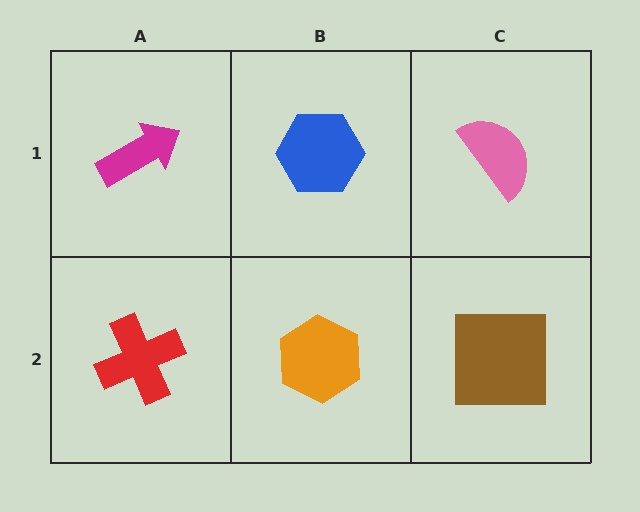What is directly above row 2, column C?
A pink semicircle.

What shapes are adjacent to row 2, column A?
A magenta arrow (row 1, column A), an orange hexagon (row 2, column B).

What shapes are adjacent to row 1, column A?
A red cross (row 2, column A), a blue hexagon (row 1, column B).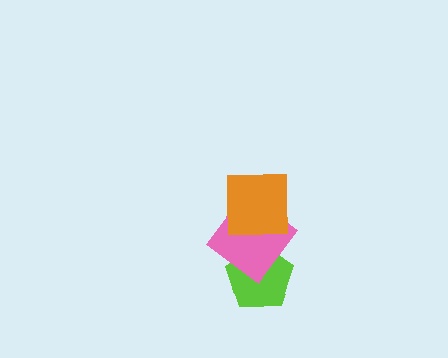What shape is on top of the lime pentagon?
The pink diamond is on top of the lime pentagon.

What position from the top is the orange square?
The orange square is 1st from the top.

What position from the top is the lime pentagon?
The lime pentagon is 3rd from the top.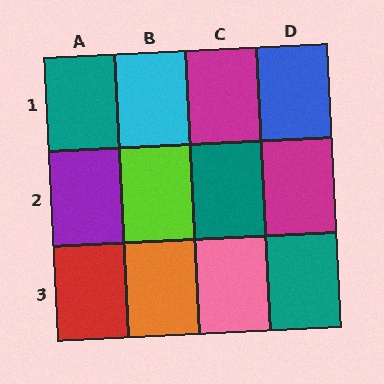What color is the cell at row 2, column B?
Lime.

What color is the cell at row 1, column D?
Blue.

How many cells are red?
1 cell is red.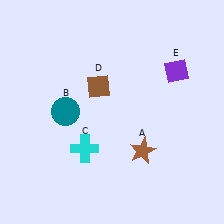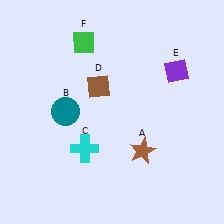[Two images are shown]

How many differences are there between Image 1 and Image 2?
There is 1 difference between the two images.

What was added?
A green diamond (F) was added in Image 2.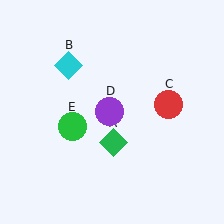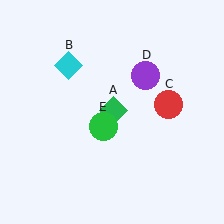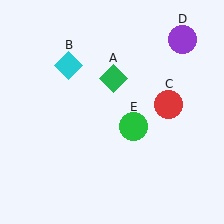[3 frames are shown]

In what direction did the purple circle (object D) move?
The purple circle (object D) moved up and to the right.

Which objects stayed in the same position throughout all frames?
Cyan diamond (object B) and red circle (object C) remained stationary.